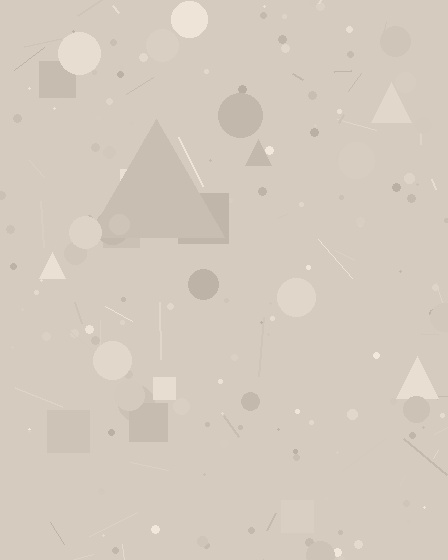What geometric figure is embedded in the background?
A triangle is embedded in the background.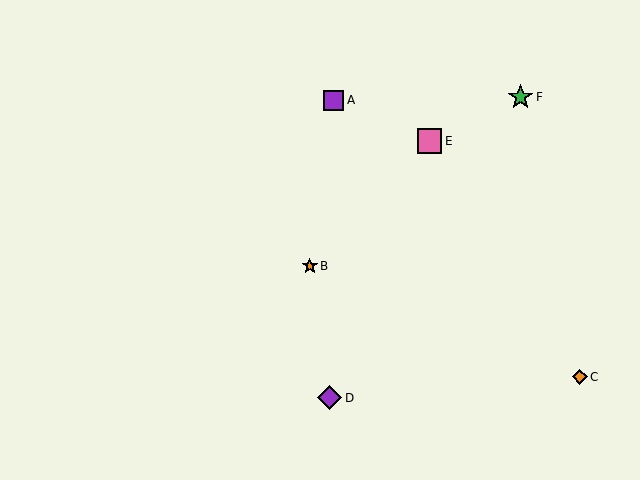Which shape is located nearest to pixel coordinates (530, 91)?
The green star (labeled F) at (521, 97) is nearest to that location.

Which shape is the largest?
The green star (labeled F) is the largest.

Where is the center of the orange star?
The center of the orange star is at (310, 266).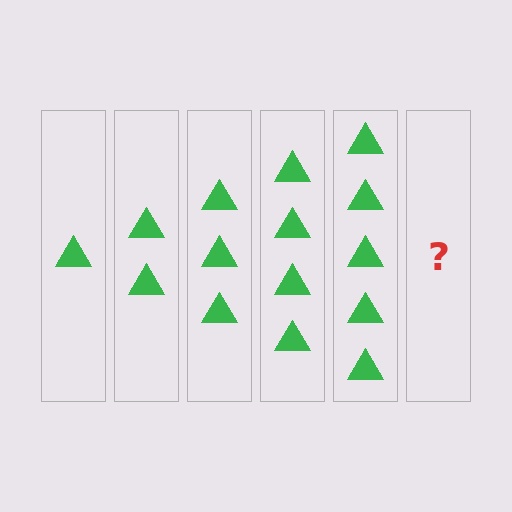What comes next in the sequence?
The next element should be 6 triangles.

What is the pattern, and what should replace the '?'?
The pattern is that each step adds one more triangle. The '?' should be 6 triangles.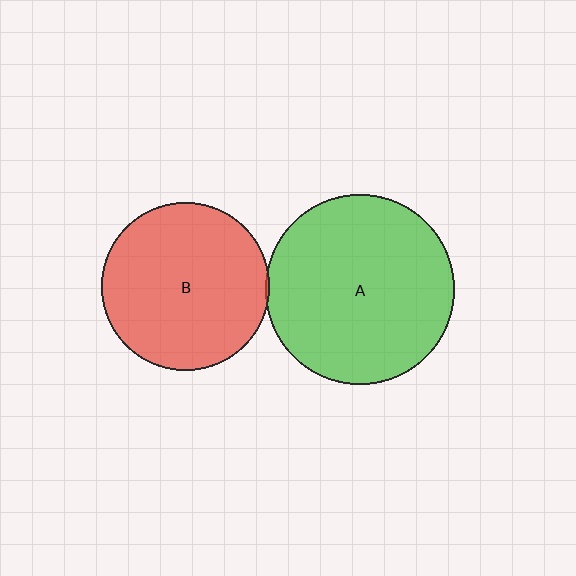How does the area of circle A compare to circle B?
Approximately 1.3 times.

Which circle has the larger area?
Circle A (green).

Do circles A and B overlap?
Yes.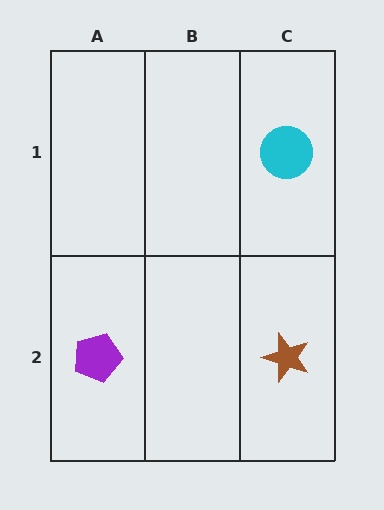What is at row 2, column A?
A purple pentagon.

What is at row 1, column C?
A cyan circle.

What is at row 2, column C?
A brown star.